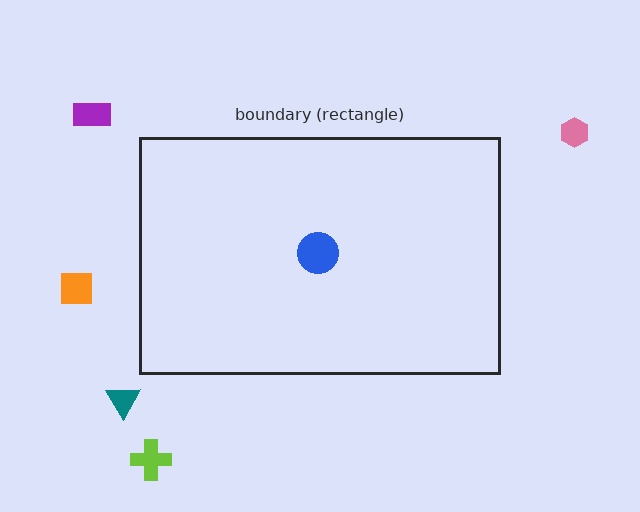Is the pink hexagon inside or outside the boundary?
Outside.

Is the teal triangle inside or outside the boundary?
Outside.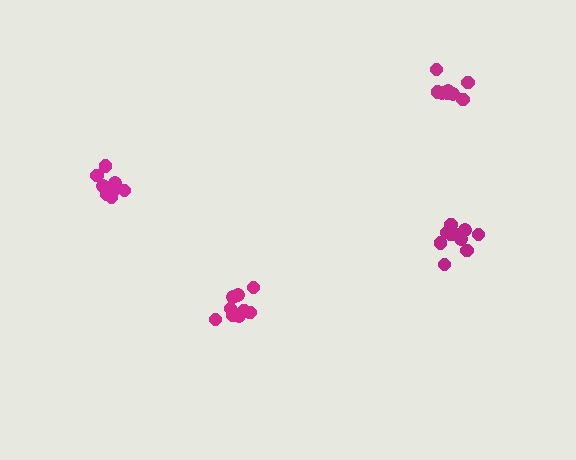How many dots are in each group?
Group 1: 10 dots, Group 2: 10 dots, Group 3: 8 dots, Group 4: 8 dots (36 total).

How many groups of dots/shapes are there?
There are 4 groups.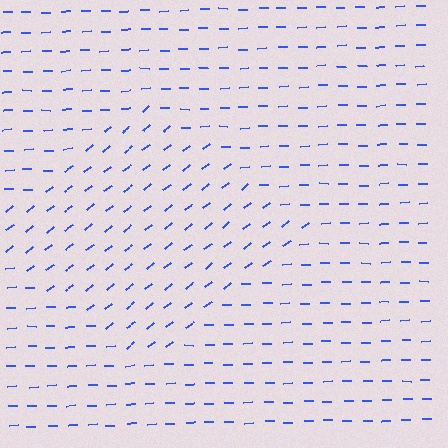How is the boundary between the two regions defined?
The boundary is defined purely by a change in line orientation (approximately 37 degrees difference). All lines are the same color and thickness.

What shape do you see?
I see a diamond.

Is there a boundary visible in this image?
Yes, there is a texture boundary formed by a change in line orientation.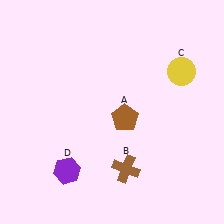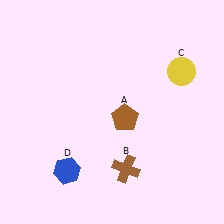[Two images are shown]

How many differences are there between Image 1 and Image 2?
There is 1 difference between the two images.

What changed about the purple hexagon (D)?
In Image 1, D is purple. In Image 2, it changed to blue.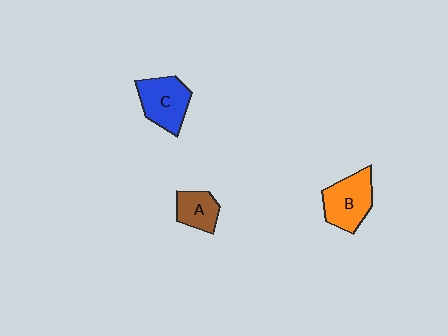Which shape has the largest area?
Shape B (orange).